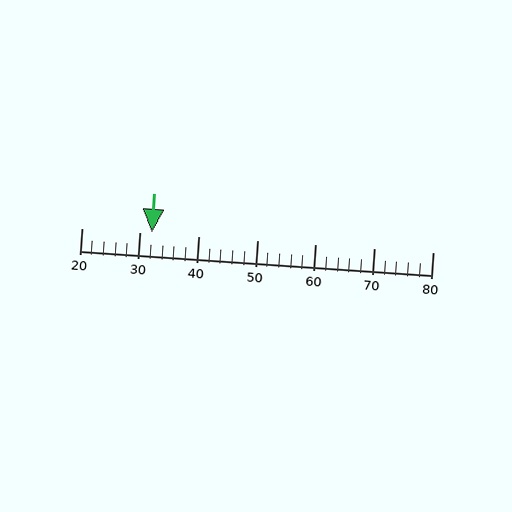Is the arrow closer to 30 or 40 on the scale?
The arrow is closer to 30.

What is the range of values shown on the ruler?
The ruler shows values from 20 to 80.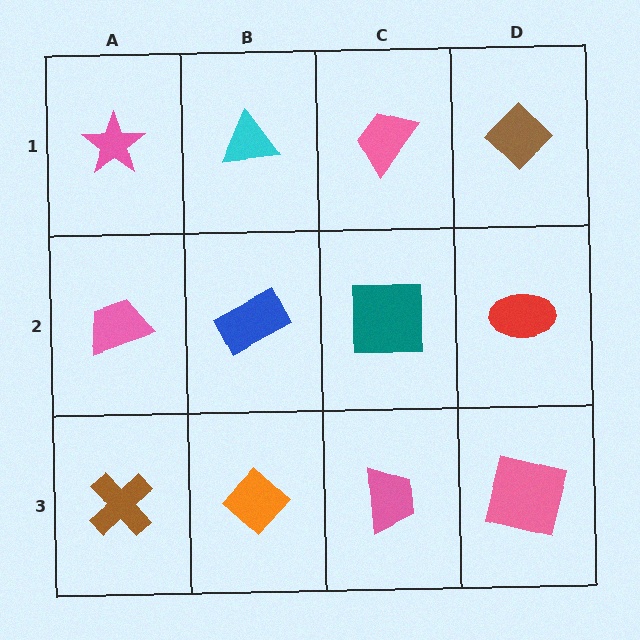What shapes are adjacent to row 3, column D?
A red ellipse (row 2, column D), a pink trapezoid (row 3, column C).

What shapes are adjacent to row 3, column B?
A blue rectangle (row 2, column B), a brown cross (row 3, column A), a pink trapezoid (row 3, column C).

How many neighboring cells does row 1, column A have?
2.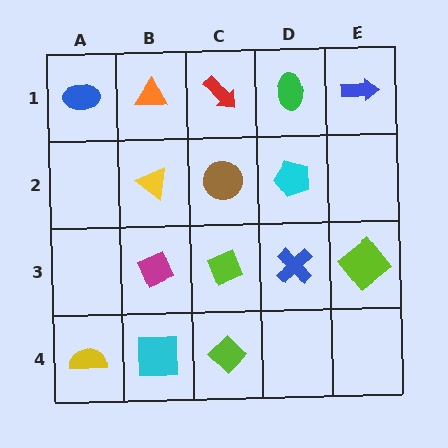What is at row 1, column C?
A red arrow.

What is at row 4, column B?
A cyan square.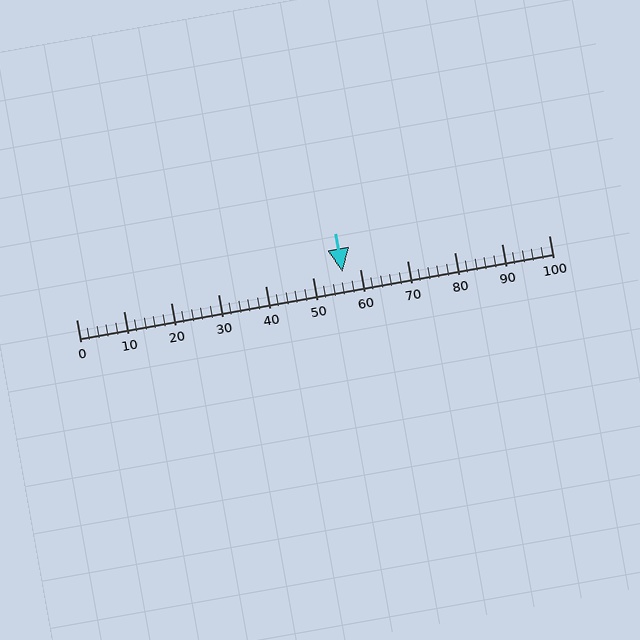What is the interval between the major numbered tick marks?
The major tick marks are spaced 10 units apart.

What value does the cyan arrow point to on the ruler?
The cyan arrow points to approximately 56.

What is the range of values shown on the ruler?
The ruler shows values from 0 to 100.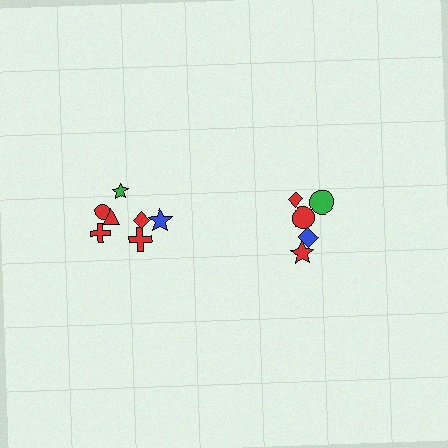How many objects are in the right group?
There are 5 objects.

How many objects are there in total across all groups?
There are 12 objects.